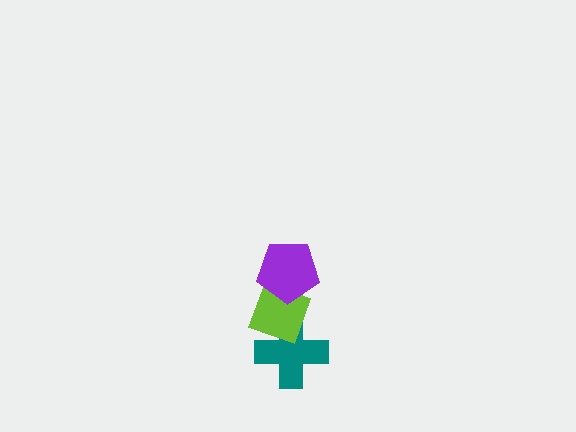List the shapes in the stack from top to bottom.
From top to bottom: the purple pentagon, the lime diamond, the teal cross.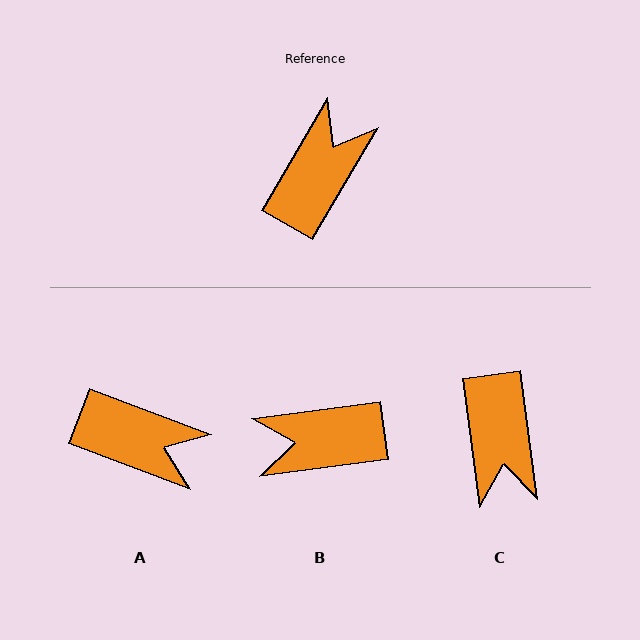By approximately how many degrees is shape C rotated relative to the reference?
Approximately 142 degrees clockwise.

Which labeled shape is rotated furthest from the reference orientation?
C, about 142 degrees away.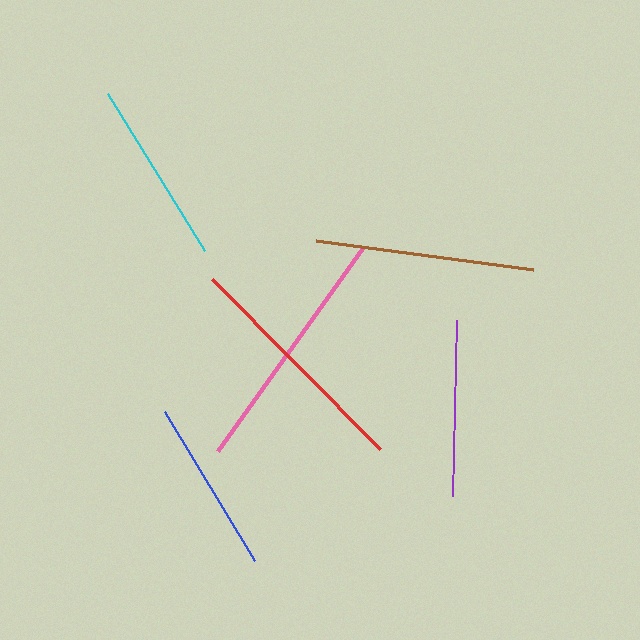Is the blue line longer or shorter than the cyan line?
The cyan line is longer than the blue line.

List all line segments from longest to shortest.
From longest to shortest: pink, red, brown, cyan, purple, blue.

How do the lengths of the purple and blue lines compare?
The purple and blue lines are approximately the same length.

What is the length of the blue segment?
The blue segment is approximately 174 pixels long.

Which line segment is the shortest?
The blue line is the shortest at approximately 174 pixels.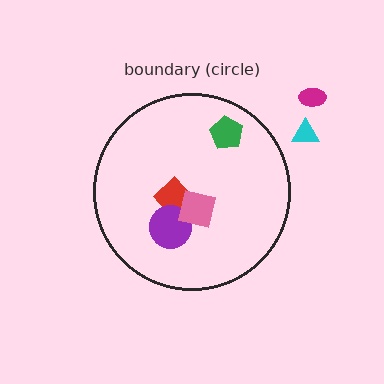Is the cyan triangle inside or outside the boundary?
Outside.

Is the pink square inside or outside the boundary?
Inside.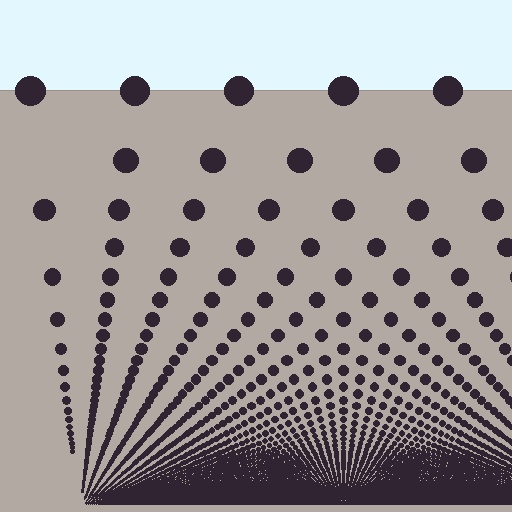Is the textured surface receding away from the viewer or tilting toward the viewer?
The surface appears to tilt toward the viewer. Texture elements get larger and sparser toward the top.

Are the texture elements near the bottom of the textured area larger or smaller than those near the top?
Smaller. The gradient is inverted — elements near the bottom are smaller and denser.